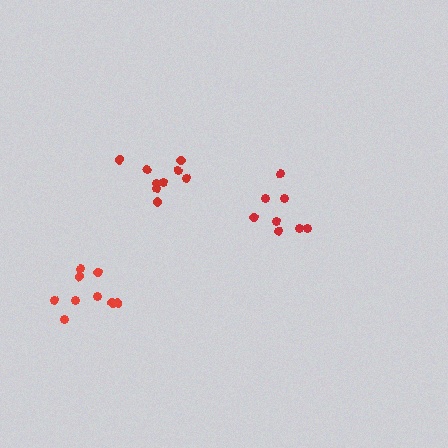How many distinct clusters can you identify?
There are 3 distinct clusters.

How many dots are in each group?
Group 1: 9 dots, Group 2: 8 dots, Group 3: 9 dots (26 total).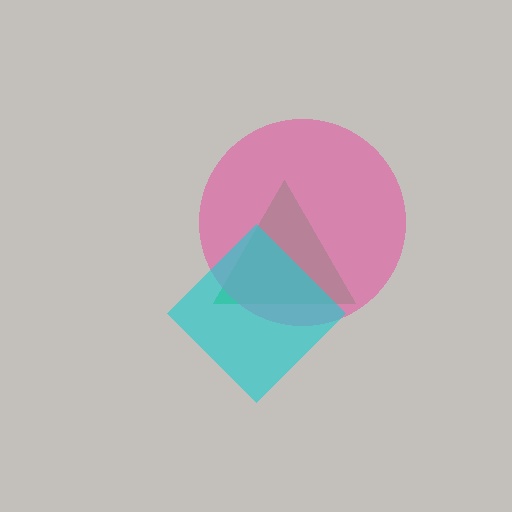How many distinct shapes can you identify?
There are 3 distinct shapes: a green triangle, a pink circle, a cyan diamond.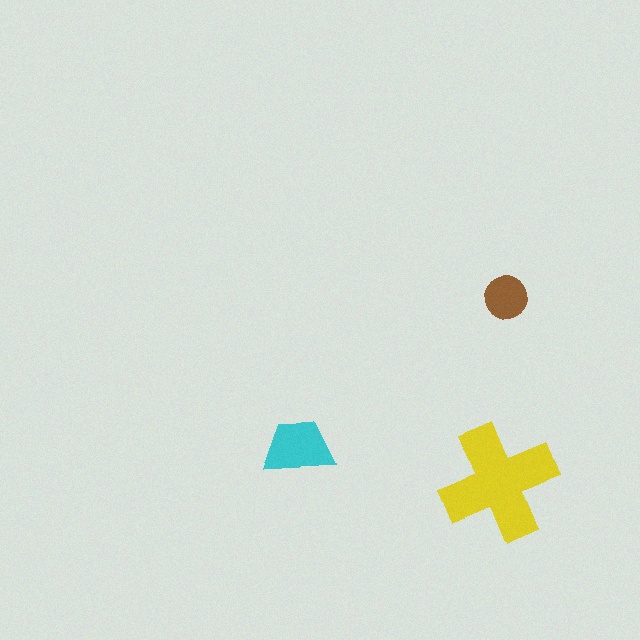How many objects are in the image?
There are 3 objects in the image.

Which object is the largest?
The yellow cross.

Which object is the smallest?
The brown circle.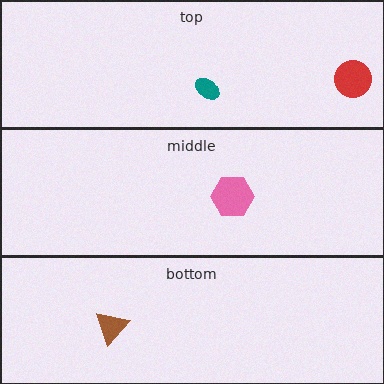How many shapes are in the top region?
2.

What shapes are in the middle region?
The pink hexagon.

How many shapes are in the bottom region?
1.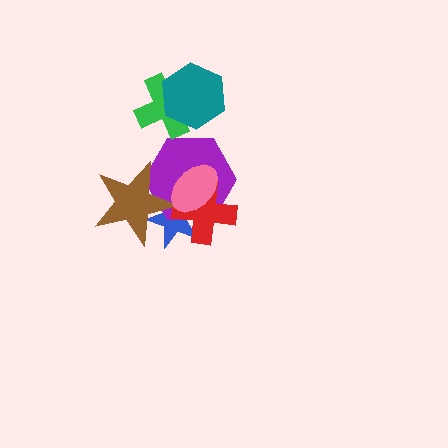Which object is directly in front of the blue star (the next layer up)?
The purple hexagon is directly in front of the blue star.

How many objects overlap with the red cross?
3 objects overlap with the red cross.